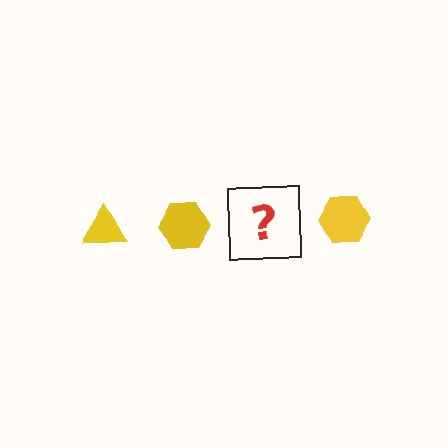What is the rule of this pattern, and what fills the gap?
The rule is that the pattern cycles through triangle, hexagon shapes in yellow. The gap should be filled with a yellow triangle.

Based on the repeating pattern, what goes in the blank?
The blank should be a yellow triangle.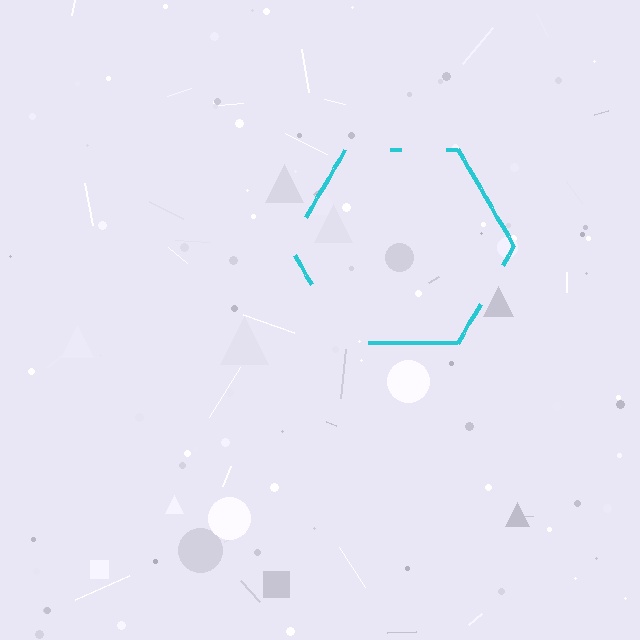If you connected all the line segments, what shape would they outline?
They would outline a hexagon.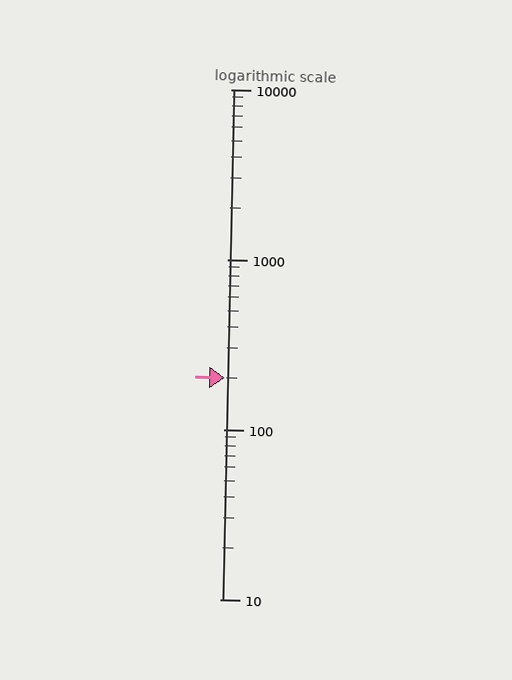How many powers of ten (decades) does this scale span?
The scale spans 3 decades, from 10 to 10000.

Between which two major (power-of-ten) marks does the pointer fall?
The pointer is between 100 and 1000.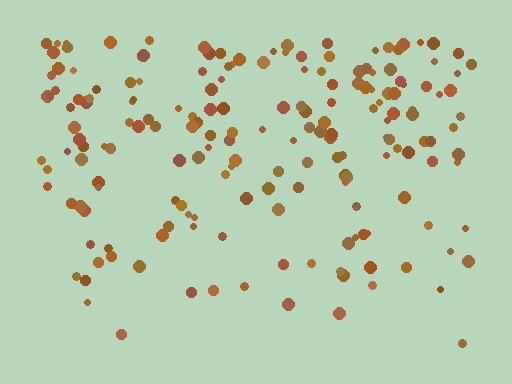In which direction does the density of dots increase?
From bottom to top, with the top side densest.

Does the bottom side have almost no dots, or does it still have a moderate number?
Still a moderate number, just noticeably fewer than the top.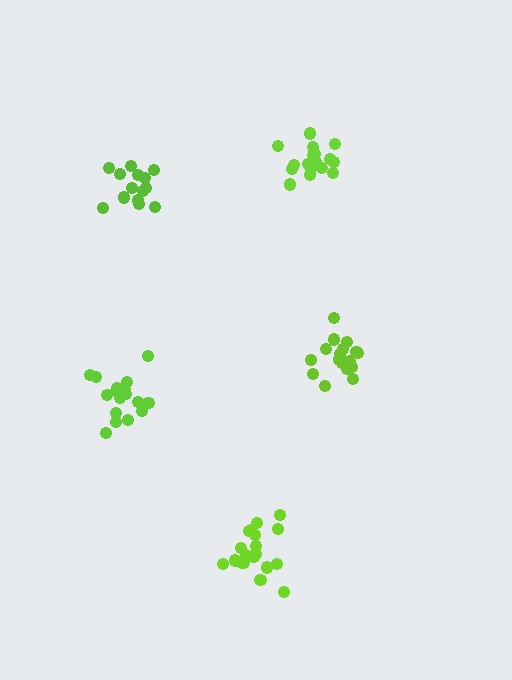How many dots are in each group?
Group 1: 19 dots, Group 2: 14 dots, Group 3: 17 dots, Group 4: 17 dots, Group 5: 18 dots (85 total).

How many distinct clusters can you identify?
There are 5 distinct clusters.